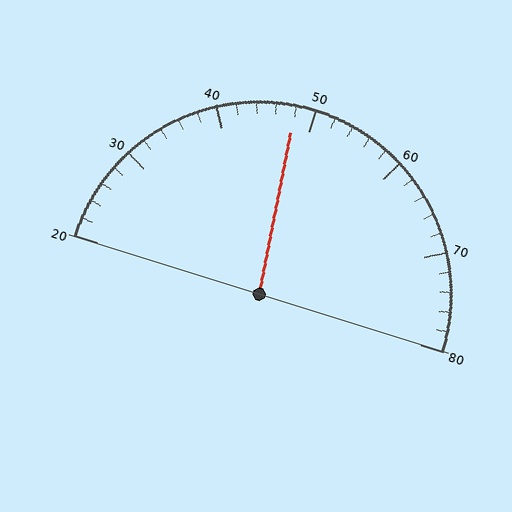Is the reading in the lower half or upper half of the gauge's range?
The reading is in the lower half of the range (20 to 80).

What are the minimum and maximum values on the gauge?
The gauge ranges from 20 to 80.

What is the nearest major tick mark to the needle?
The nearest major tick mark is 50.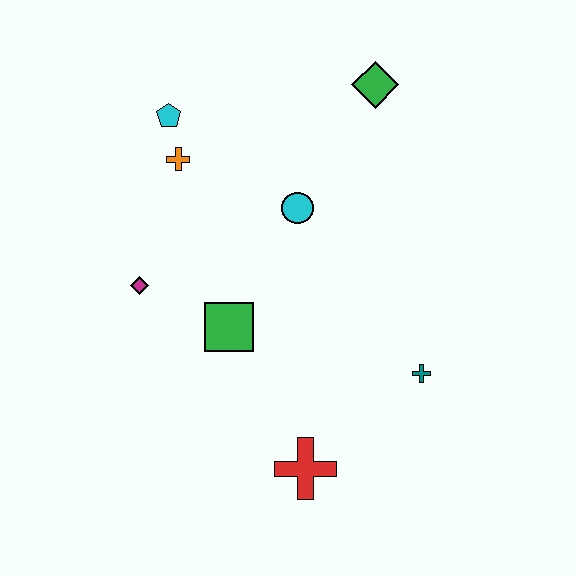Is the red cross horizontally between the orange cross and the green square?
No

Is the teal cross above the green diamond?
No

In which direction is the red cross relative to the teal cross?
The red cross is to the left of the teal cross.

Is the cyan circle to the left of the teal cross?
Yes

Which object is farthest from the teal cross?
The cyan pentagon is farthest from the teal cross.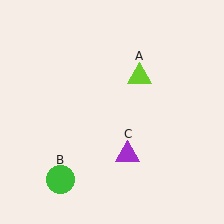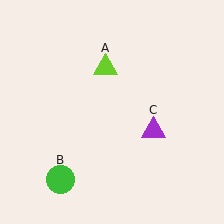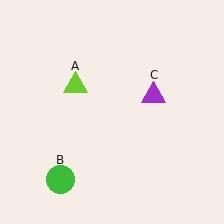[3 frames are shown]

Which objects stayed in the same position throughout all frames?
Green circle (object B) remained stationary.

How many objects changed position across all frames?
2 objects changed position: lime triangle (object A), purple triangle (object C).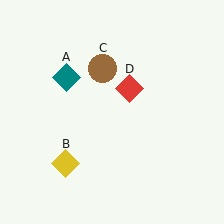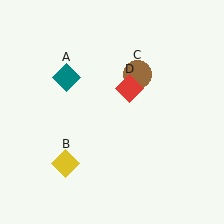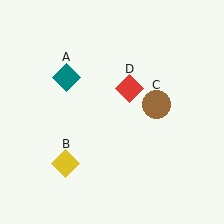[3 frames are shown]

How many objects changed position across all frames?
1 object changed position: brown circle (object C).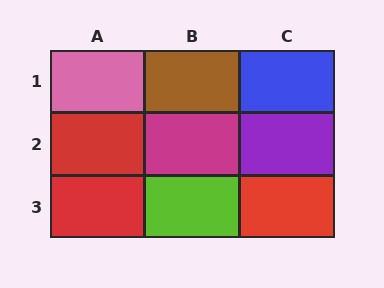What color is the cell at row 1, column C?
Blue.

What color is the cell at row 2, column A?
Red.